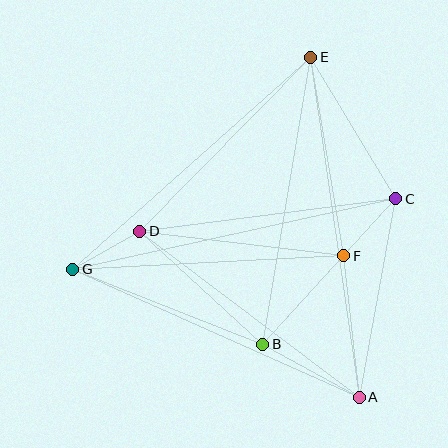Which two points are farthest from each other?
Points A and E are farthest from each other.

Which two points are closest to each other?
Points D and G are closest to each other.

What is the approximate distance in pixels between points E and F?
The distance between E and F is approximately 201 pixels.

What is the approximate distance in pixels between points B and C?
The distance between B and C is approximately 197 pixels.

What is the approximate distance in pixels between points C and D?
The distance between C and D is approximately 258 pixels.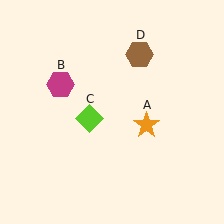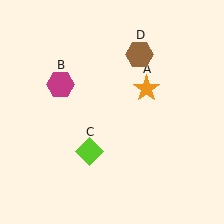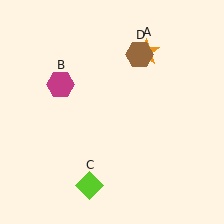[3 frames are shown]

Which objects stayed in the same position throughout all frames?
Magenta hexagon (object B) and brown hexagon (object D) remained stationary.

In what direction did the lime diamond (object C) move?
The lime diamond (object C) moved down.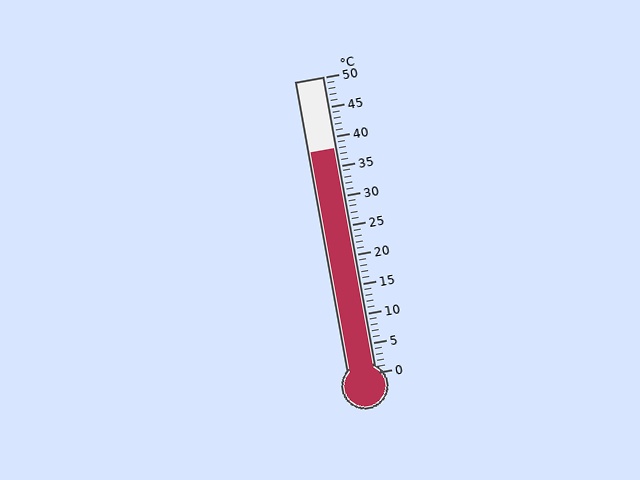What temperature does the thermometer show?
The thermometer shows approximately 38°C.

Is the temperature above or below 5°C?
The temperature is above 5°C.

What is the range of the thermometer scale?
The thermometer scale ranges from 0°C to 50°C.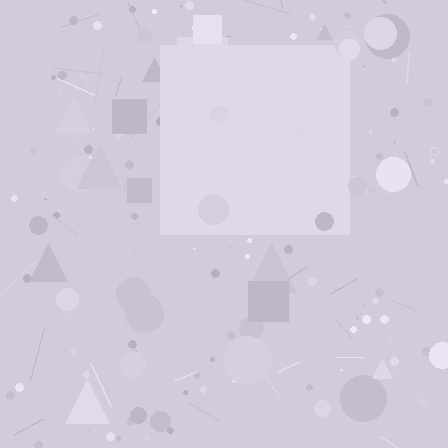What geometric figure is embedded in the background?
A square is embedded in the background.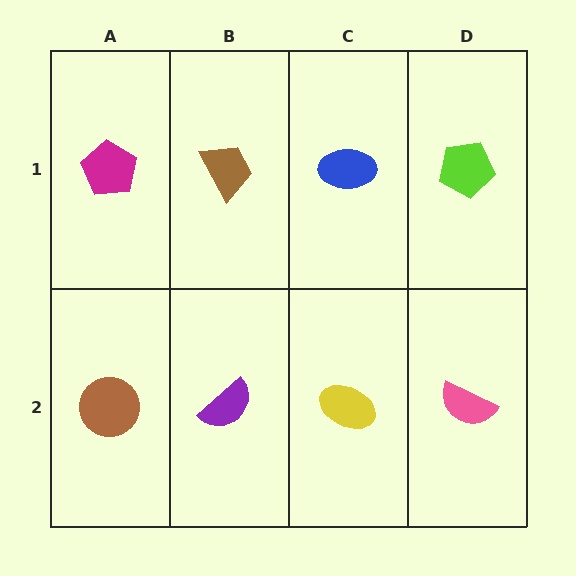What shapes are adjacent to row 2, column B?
A brown trapezoid (row 1, column B), a brown circle (row 2, column A), a yellow ellipse (row 2, column C).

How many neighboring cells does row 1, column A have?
2.